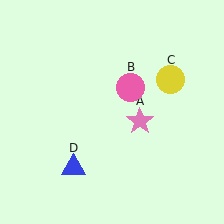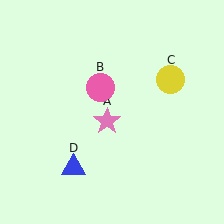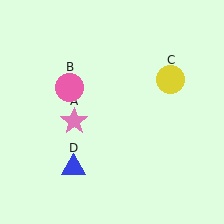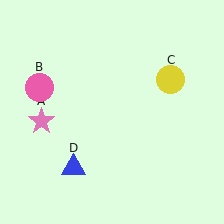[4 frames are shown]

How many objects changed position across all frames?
2 objects changed position: pink star (object A), pink circle (object B).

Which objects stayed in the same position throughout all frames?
Yellow circle (object C) and blue triangle (object D) remained stationary.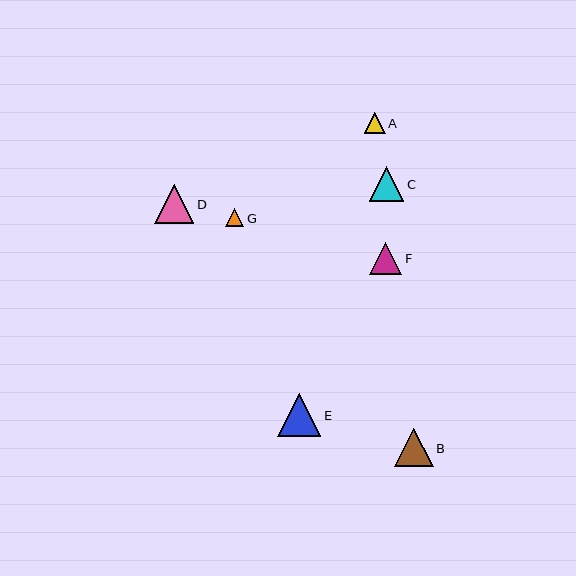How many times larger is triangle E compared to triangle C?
Triangle E is approximately 1.2 times the size of triangle C.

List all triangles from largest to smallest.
From largest to smallest: E, D, B, C, F, A, G.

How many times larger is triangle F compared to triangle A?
Triangle F is approximately 1.5 times the size of triangle A.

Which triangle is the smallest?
Triangle G is the smallest with a size of approximately 18 pixels.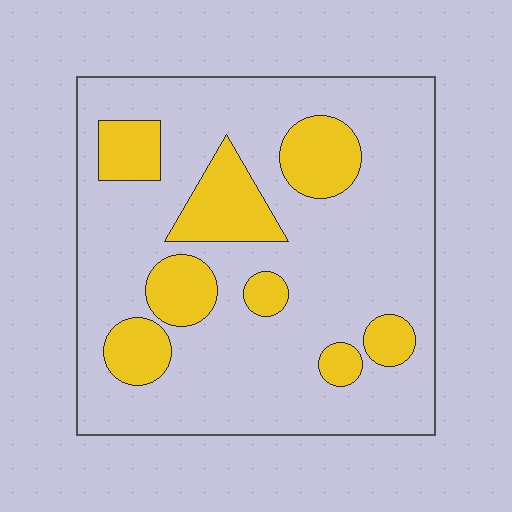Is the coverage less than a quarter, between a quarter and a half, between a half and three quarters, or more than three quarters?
Less than a quarter.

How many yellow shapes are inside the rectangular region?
8.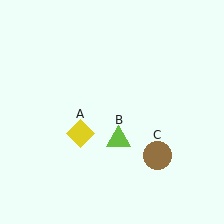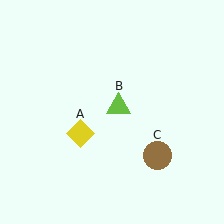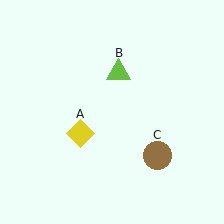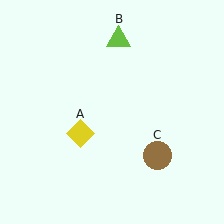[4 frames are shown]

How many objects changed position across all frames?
1 object changed position: lime triangle (object B).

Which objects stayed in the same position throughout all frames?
Yellow diamond (object A) and brown circle (object C) remained stationary.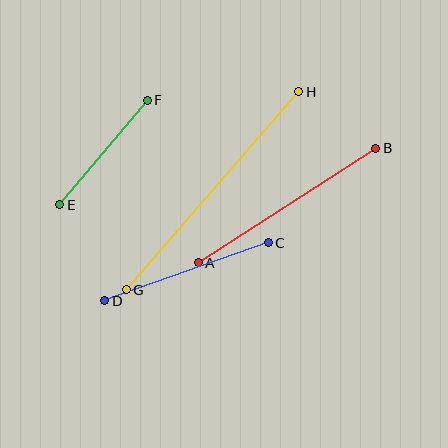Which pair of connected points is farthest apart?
Points G and H are farthest apart.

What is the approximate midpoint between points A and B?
The midpoint is at approximately (287, 205) pixels.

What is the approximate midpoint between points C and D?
The midpoint is at approximately (186, 272) pixels.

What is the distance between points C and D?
The distance is approximately 173 pixels.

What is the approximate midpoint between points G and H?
The midpoint is at approximately (212, 191) pixels.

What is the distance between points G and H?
The distance is approximately 263 pixels.